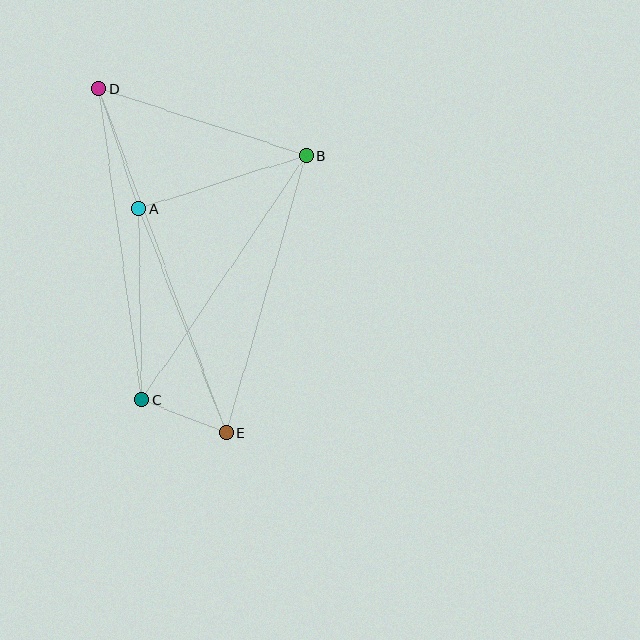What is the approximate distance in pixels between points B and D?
The distance between B and D is approximately 217 pixels.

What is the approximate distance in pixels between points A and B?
The distance between A and B is approximately 175 pixels.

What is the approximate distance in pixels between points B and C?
The distance between B and C is approximately 294 pixels.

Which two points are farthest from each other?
Points D and E are farthest from each other.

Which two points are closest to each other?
Points C and E are closest to each other.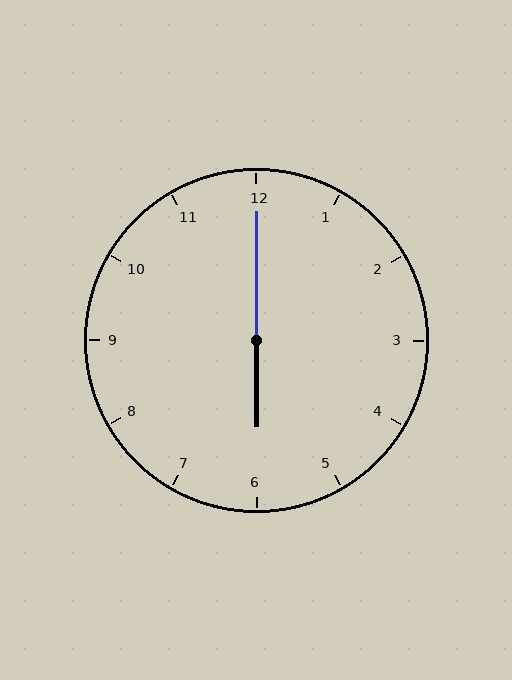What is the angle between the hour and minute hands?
Approximately 180 degrees.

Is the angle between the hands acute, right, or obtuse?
It is obtuse.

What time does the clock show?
6:00.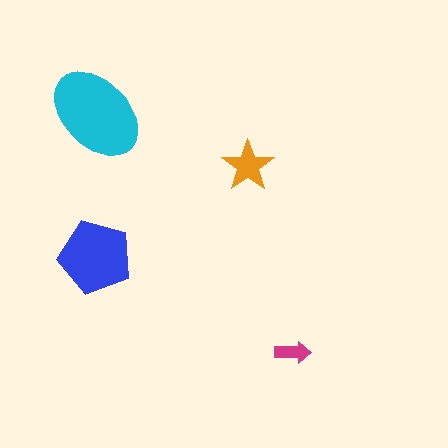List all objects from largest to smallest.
The cyan ellipse, the blue pentagon, the orange star, the magenta arrow.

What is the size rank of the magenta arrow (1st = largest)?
4th.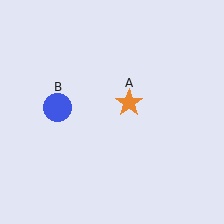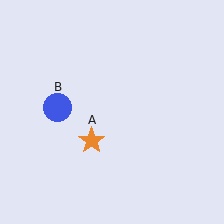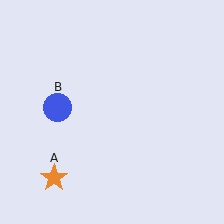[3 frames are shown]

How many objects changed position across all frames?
1 object changed position: orange star (object A).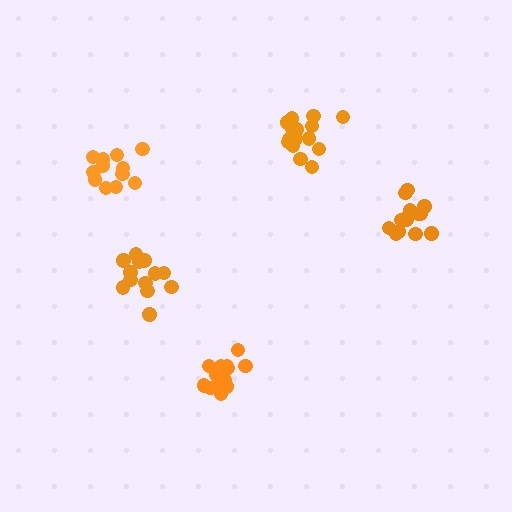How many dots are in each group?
Group 1: 15 dots, Group 2: 15 dots, Group 3: 13 dots, Group 4: 15 dots, Group 5: 12 dots (70 total).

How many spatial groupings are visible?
There are 5 spatial groupings.